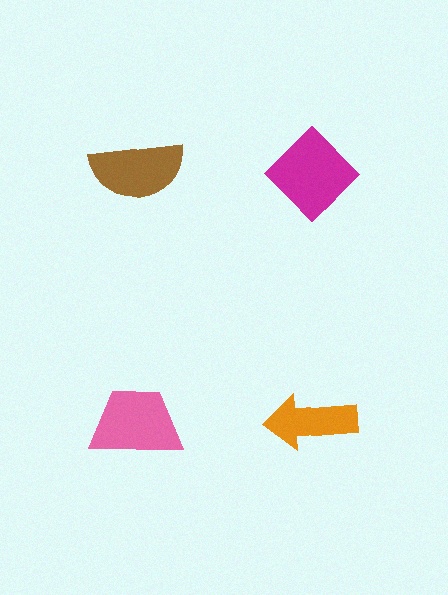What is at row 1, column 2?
A magenta diamond.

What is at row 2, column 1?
A pink trapezoid.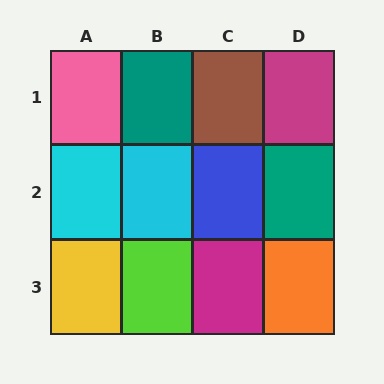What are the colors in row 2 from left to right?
Cyan, cyan, blue, teal.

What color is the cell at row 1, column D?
Magenta.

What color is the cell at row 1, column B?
Teal.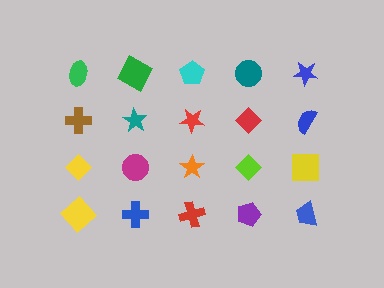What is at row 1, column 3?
A cyan pentagon.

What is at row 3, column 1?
A yellow diamond.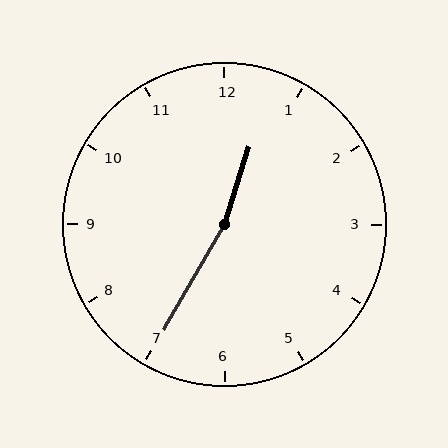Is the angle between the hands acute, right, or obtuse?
It is obtuse.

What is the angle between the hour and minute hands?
Approximately 168 degrees.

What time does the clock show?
12:35.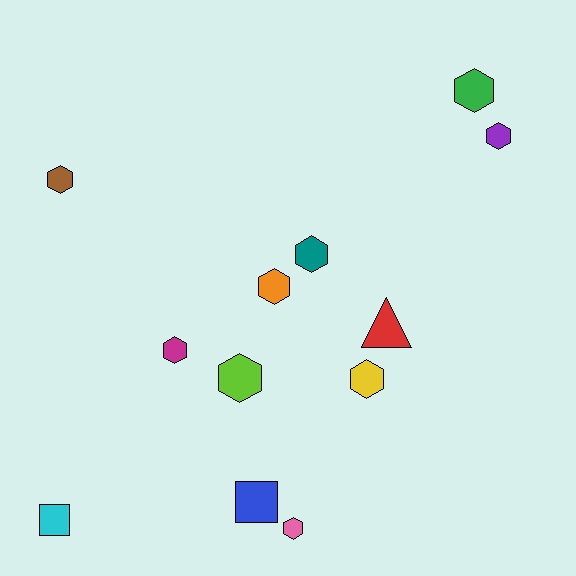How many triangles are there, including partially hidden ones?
There is 1 triangle.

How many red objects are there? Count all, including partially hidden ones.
There is 1 red object.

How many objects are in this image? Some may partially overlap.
There are 12 objects.